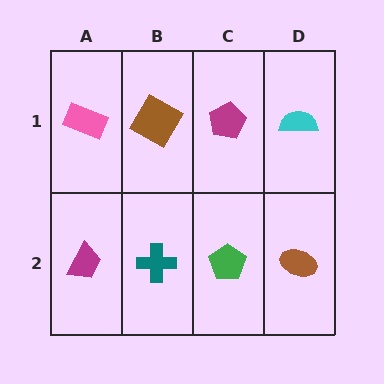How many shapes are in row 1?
4 shapes.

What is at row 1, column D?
A cyan semicircle.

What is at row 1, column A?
A pink rectangle.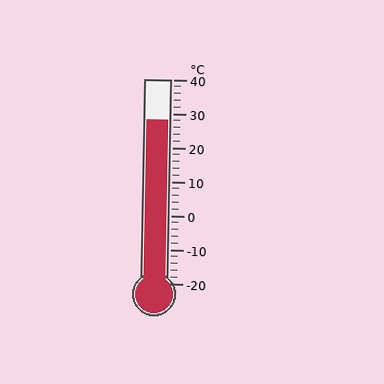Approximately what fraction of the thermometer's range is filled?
The thermometer is filled to approximately 80% of its range.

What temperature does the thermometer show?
The thermometer shows approximately 28°C.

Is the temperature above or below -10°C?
The temperature is above -10°C.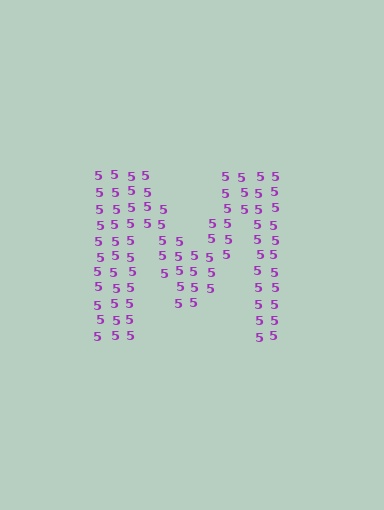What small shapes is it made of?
It is made of small digit 5's.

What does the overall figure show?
The overall figure shows the letter M.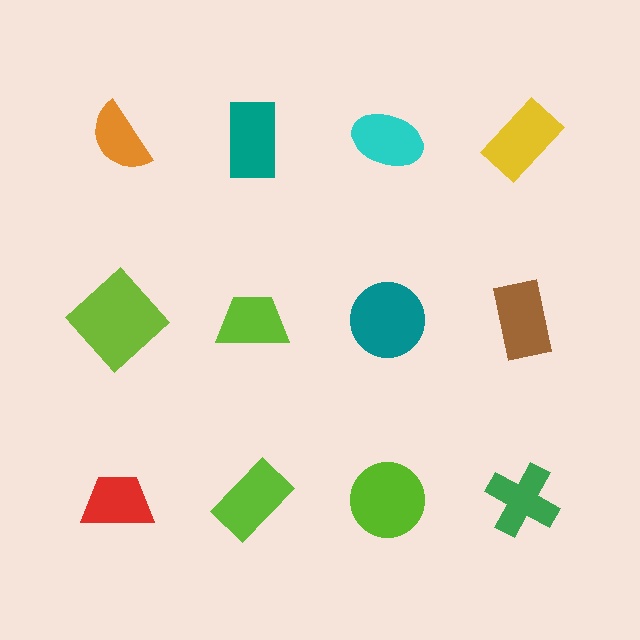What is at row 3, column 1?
A red trapezoid.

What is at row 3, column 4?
A green cross.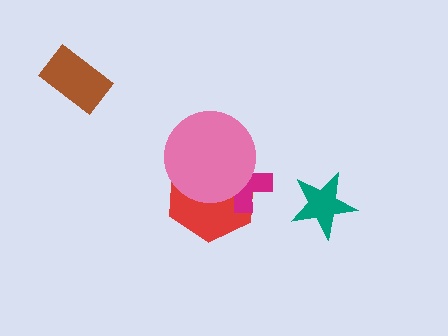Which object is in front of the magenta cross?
The pink circle is in front of the magenta cross.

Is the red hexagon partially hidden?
Yes, it is partially covered by another shape.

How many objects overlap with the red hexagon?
2 objects overlap with the red hexagon.